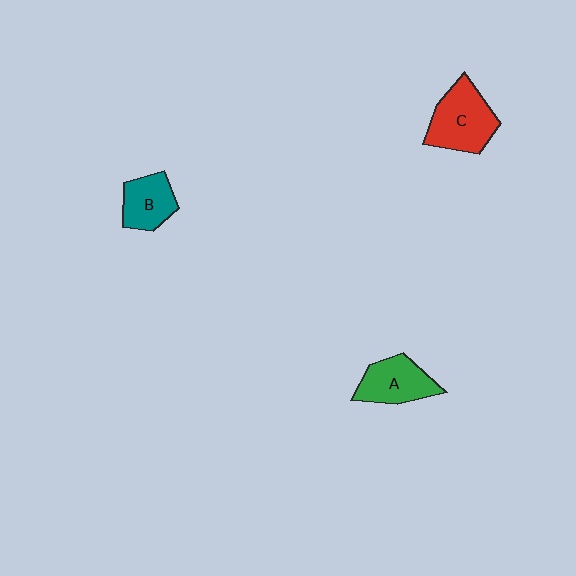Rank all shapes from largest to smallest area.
From largest to smallest: C (red), A (green), B (teal).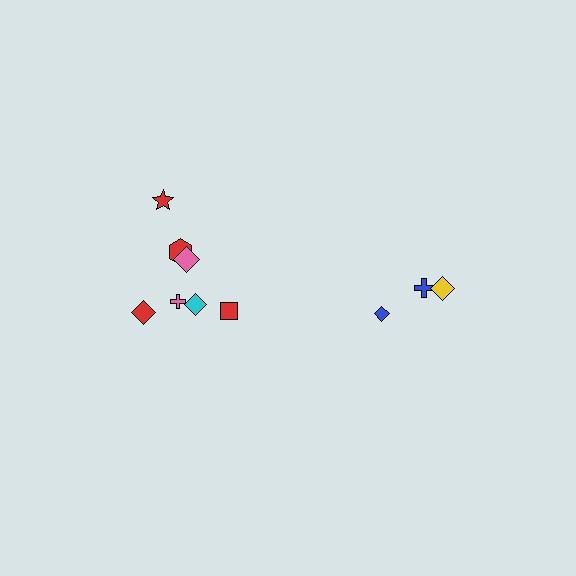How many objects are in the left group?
There are 7 objects.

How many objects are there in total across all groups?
There are 10 objects.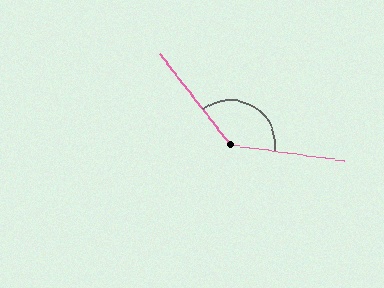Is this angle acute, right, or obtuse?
It is obtuse.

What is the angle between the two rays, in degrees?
Approximately 136 degrees.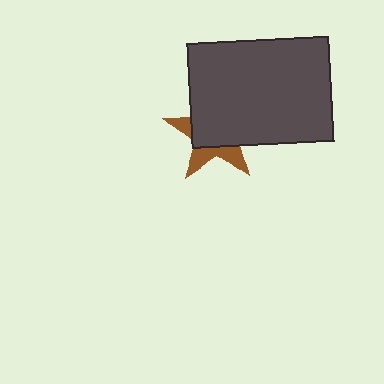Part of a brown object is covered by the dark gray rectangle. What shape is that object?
It is a star.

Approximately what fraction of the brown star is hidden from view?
Roughly 66% of the brown star is hidden behind the dark gray rectangle.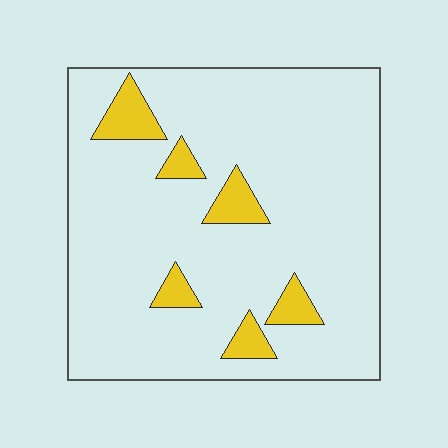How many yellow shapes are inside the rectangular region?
6.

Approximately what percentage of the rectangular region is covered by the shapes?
Approximately 10%.